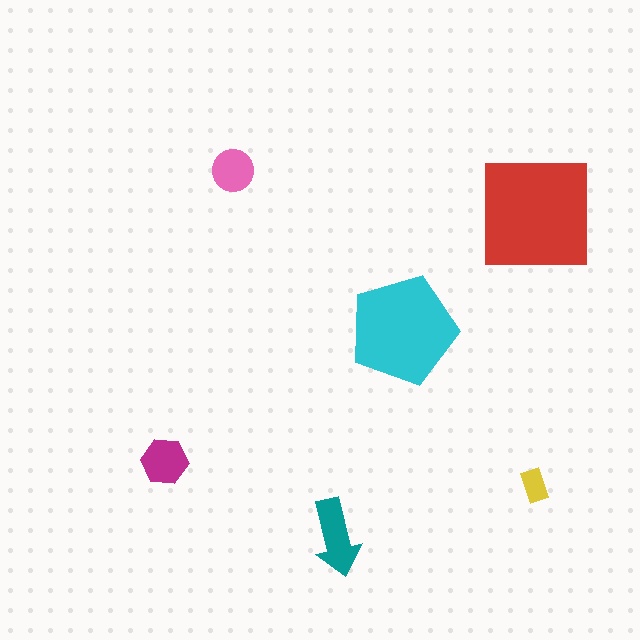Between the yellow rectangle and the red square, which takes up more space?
The red square.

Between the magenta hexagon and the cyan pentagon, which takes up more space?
The cyan pentagon.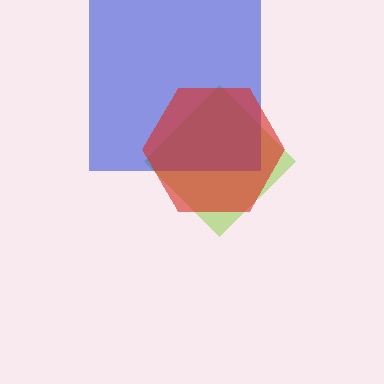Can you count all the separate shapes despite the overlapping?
Yes, there are 3 separate shapes.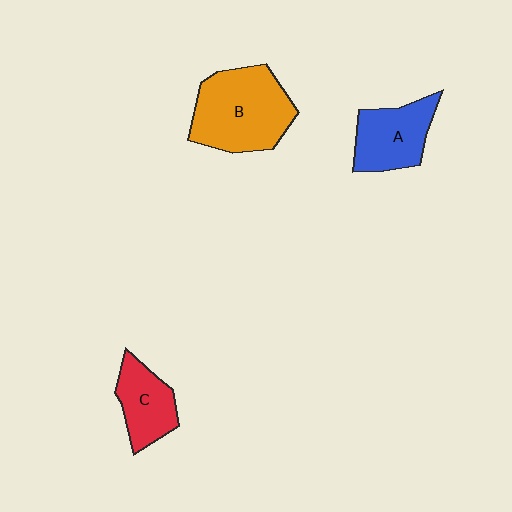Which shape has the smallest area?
Shape C (red).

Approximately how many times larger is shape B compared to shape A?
Approximately 1.5 times.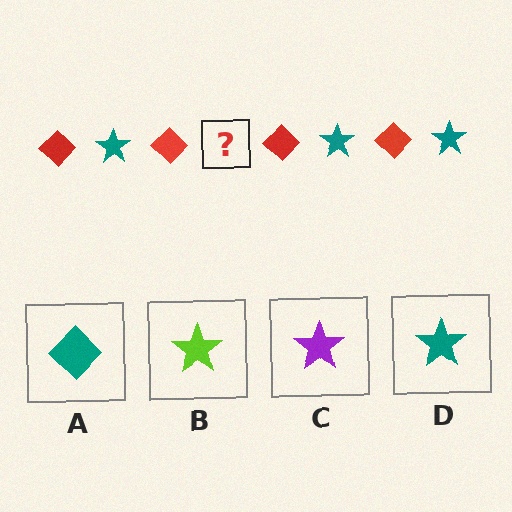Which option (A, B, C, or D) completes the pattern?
D.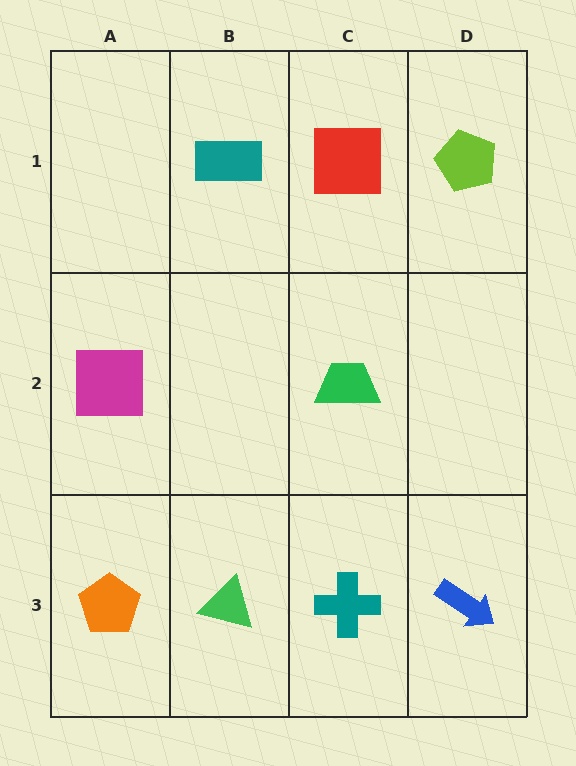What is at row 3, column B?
A green triangle.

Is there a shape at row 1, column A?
No, that cell is empty.